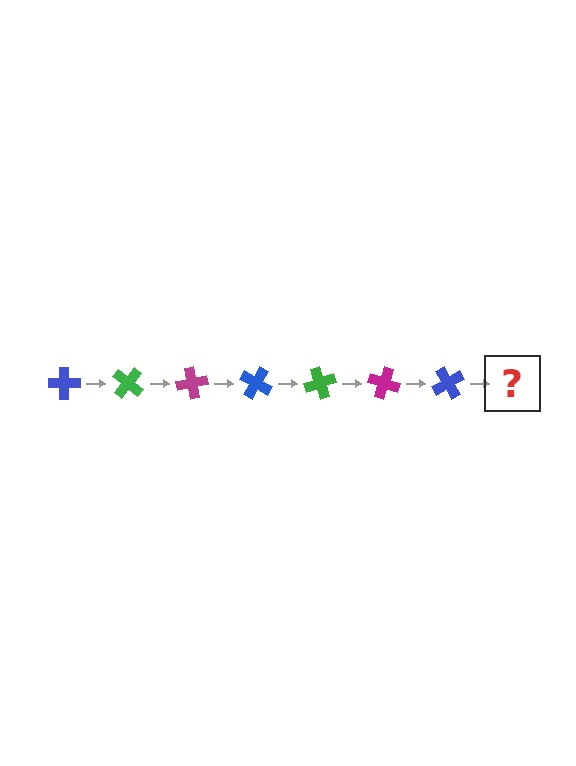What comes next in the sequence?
The next element should be a green cross, rotated 280 degrees from the start.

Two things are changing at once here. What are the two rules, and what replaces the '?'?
The two rules are that it rotates 40 degrees each step and the color cycles through blue, green, and magenta. The '?' should be a green cross, rotated 280 degrees from the start.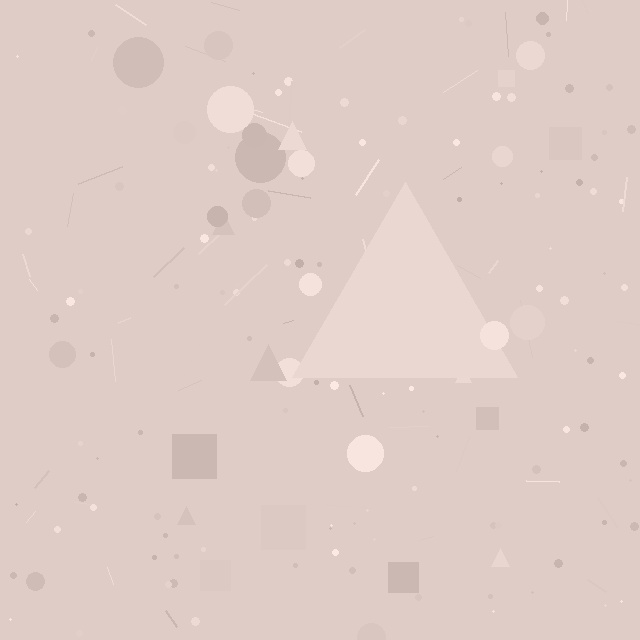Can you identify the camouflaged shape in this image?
The camouflaged shape is a triangle.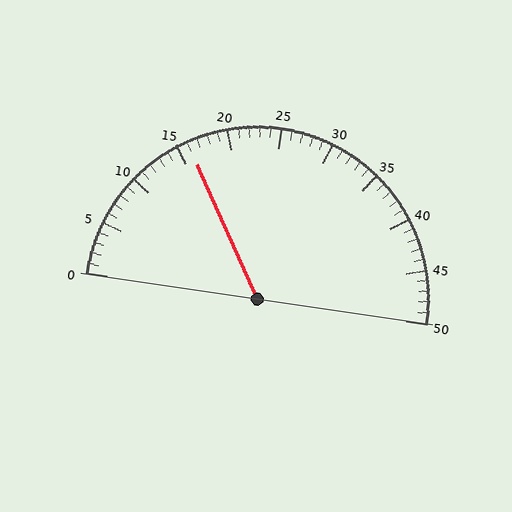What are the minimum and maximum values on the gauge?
The gauge ranges from 0 to 50.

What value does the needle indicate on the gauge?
The needle indicates approximately 16.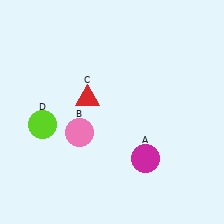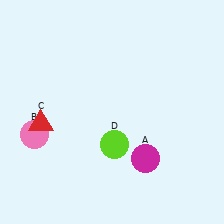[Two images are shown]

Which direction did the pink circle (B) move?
The pink circle (B) moved left.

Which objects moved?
The objects that moved are: the pink circle (B), the red triangle (C), the lime circle (D).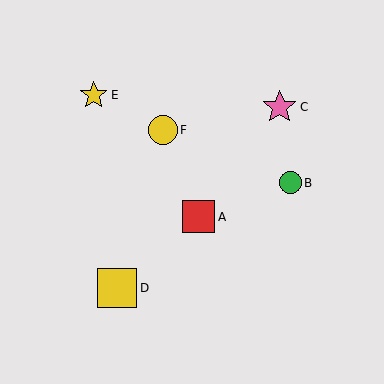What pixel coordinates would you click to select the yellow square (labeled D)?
Click at (117, 288) to select the yellow square D.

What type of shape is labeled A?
Shape A is a red square.